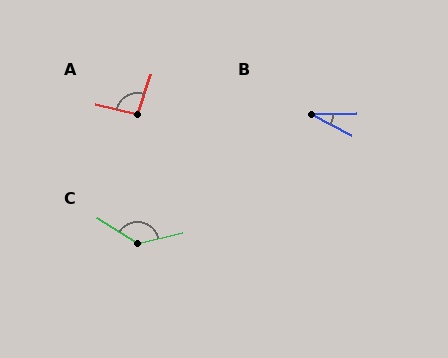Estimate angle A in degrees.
Approximately 95 degrees.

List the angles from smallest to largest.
B (29°), A (95°), C (134°).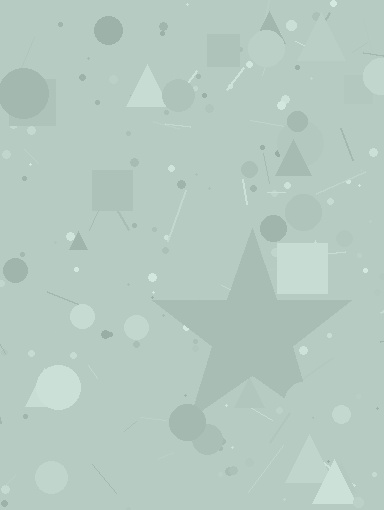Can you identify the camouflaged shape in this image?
The camouflaged shape is a star.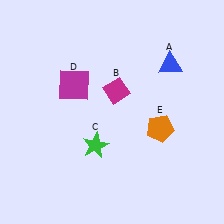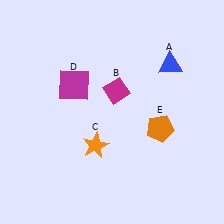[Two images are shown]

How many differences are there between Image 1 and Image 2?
There is 1 difference between the two images.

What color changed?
The star (C) changed from green in Image 1 to orange in Image 2.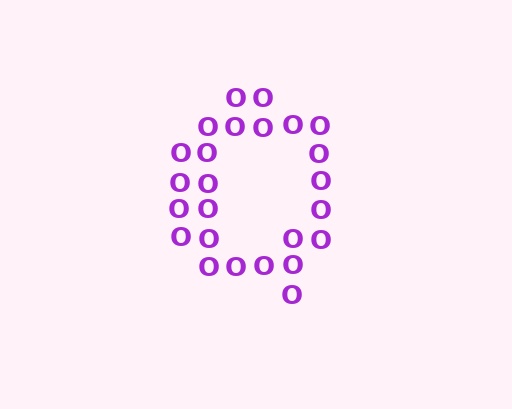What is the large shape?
The large shape is the letter Q.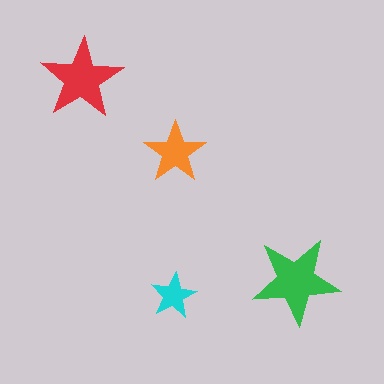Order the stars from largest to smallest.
the green one, the red one, the orange one, the cyan one.